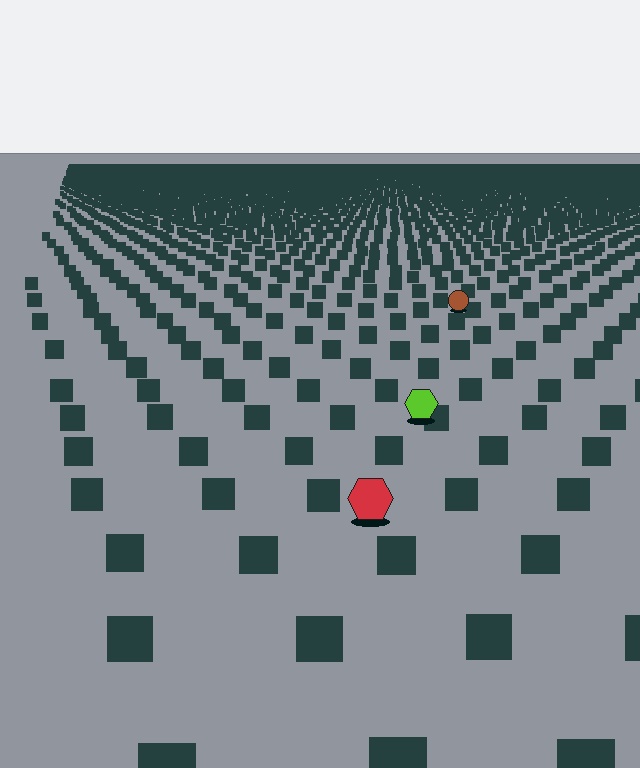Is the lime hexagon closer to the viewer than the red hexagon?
No. The red hexagon is closer — you can tell from the texture gradient: the ground texture is coarser near it.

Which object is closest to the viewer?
The red hexagon is closest. The texture marks near it are larger and more spread out.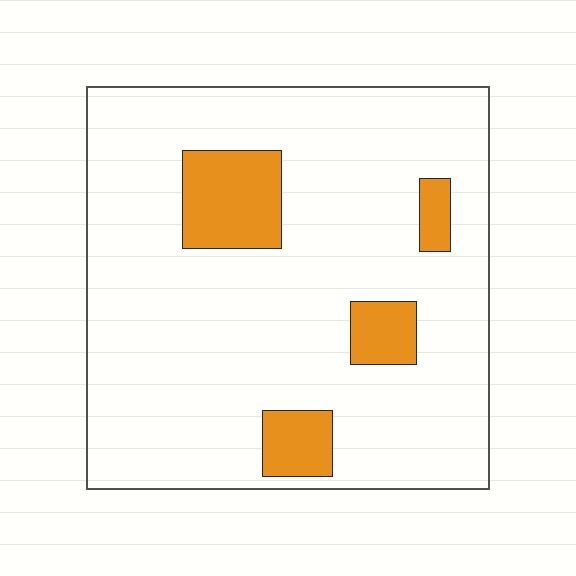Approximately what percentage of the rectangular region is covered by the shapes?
Approximately 15%.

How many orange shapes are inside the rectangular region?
4.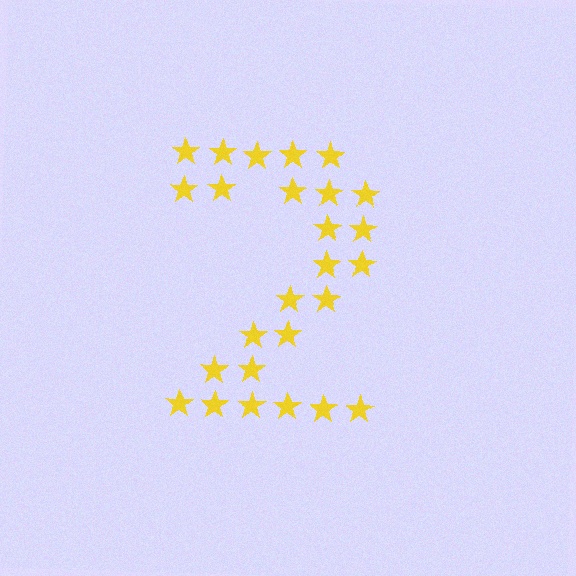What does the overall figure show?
The overall figure shows the digit 2.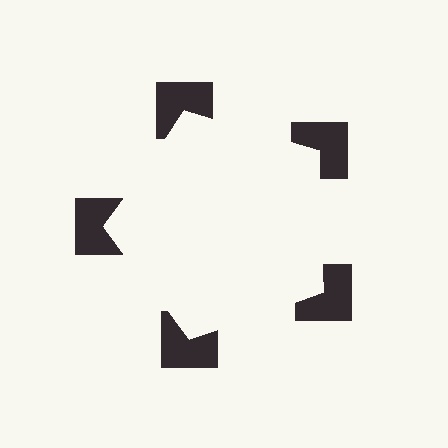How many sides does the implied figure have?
5 sides.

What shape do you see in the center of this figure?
An illusory pentagon — its edges are inferred from the aligned wedge cuts in the notched squares, not physically drawn.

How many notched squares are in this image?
There are 5 — one at each vertex of the illusory pentagon.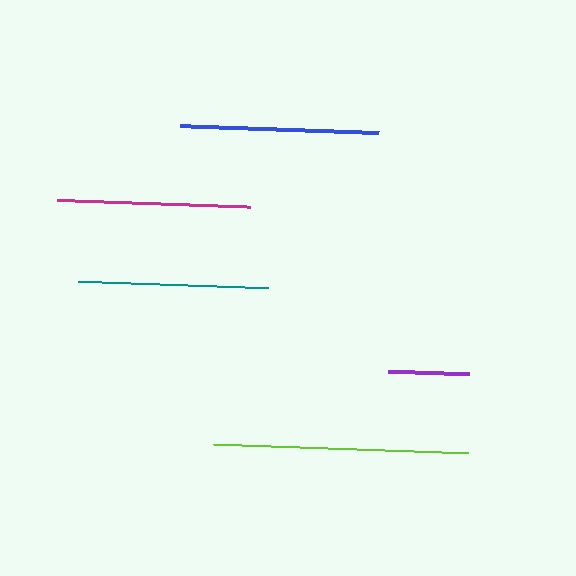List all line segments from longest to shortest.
From longest to shortest: lime, blue, magenta, teal, purple.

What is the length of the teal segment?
The teal segment is approximately 190 pixels long.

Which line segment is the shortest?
The purple line is the shortest at approximately 82 pixels.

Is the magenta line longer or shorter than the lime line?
The lime line is longer than the magenta line.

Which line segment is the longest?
The lime line is the longest at approximately 254 pixels.